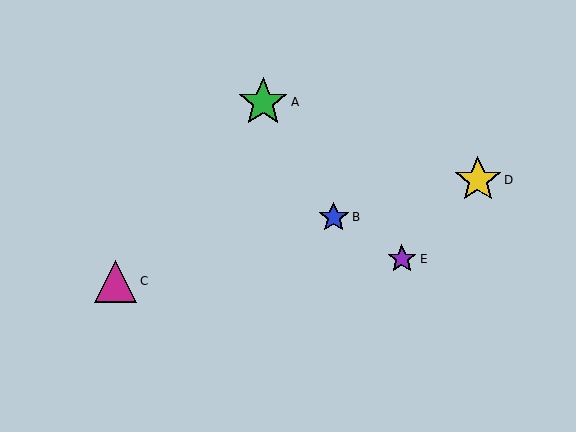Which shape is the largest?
The green star (labeled A) is the largest.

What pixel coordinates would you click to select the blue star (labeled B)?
Click at (334, 217) to select the blue star B.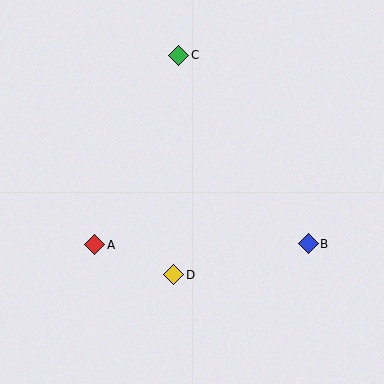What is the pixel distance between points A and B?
The distance between A and B is 214 pixels.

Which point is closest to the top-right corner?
Point C is closest to the top-right corner.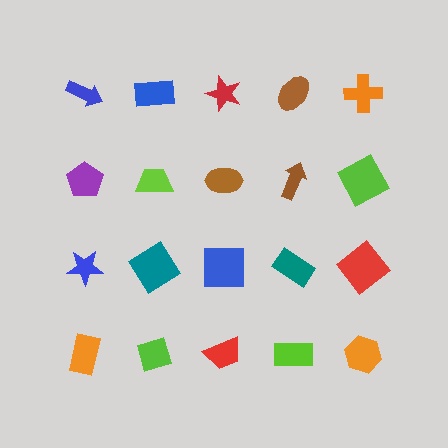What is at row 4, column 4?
A lime rectangle.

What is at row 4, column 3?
A red trapezoid.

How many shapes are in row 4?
5 shapes.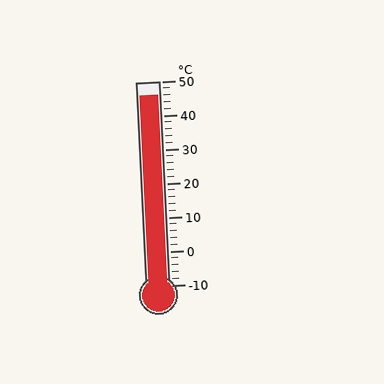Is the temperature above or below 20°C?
The temperature is above 20°C.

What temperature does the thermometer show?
The thermometer shows approximately 46°C.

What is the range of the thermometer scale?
The thermometer scale ranges from -10°C to 50°C.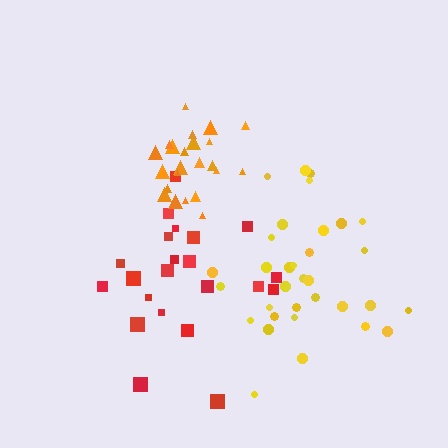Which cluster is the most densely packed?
Orange.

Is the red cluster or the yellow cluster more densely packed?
Yellow.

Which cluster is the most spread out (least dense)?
Red.